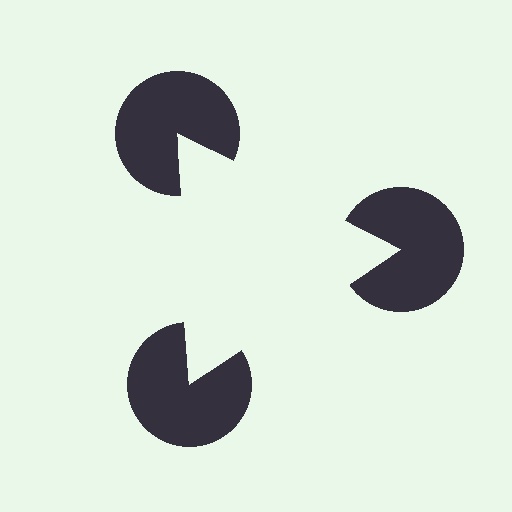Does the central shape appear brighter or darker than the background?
It typically appears slightly brighter than the background, even though no actual brightness change is drawn.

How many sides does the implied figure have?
3 sides.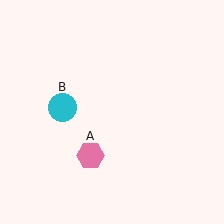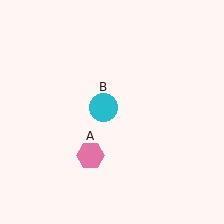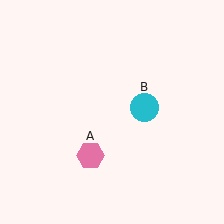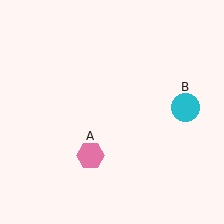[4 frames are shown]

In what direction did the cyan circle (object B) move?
The cyan circle (object B) moved right.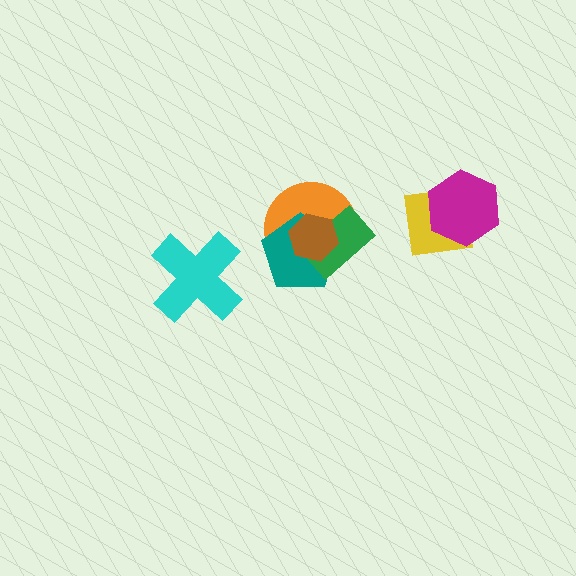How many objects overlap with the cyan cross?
0 objects overlap with the cyan cross.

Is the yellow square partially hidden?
Yes, it is partially covered by another shape.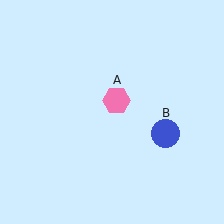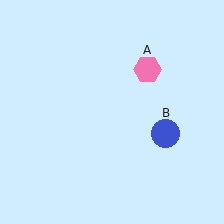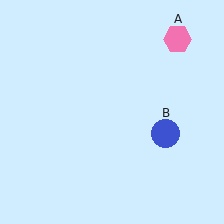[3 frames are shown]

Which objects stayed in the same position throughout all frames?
Blue circle (object B) remained stationary.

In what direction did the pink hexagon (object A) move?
The pink hexagon (object A) moved up and to the right.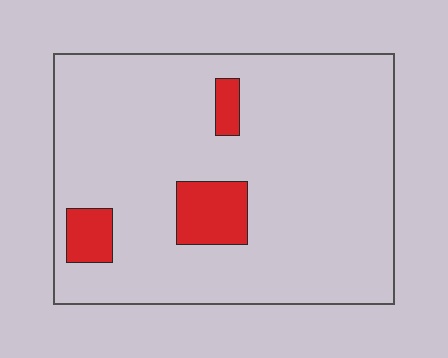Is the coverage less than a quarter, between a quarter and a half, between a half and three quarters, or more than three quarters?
Less than a quarter.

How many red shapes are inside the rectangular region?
3.